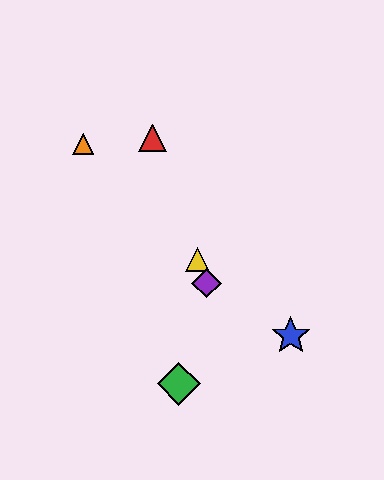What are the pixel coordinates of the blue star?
The blue star is at (291, 336).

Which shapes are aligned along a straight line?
The red triangle, the yellow triangle, the purple diamond are aligned along a straight line.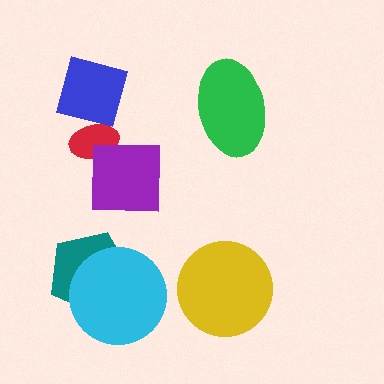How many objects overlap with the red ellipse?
2 objects overlap with the red ellipse.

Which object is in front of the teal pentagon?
The cyan circle is in front of the teal pentagon.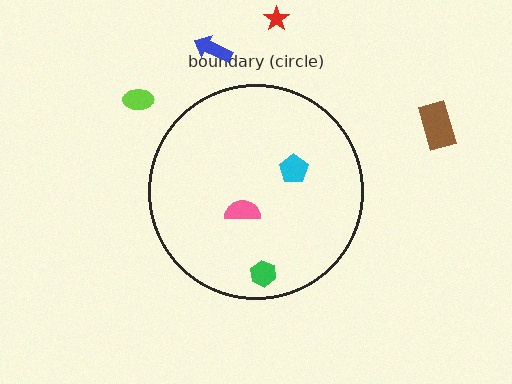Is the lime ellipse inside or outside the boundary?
Outside.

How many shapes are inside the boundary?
3 inside, 4 outside.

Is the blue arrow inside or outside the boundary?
Outside.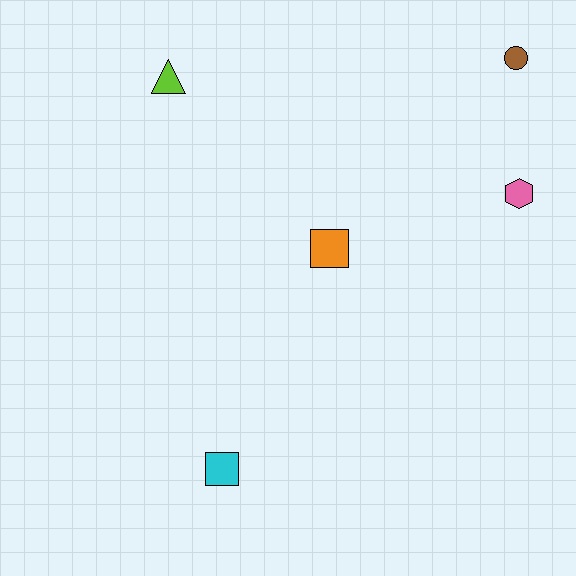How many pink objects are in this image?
There is 1 pink object.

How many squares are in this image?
There are 2 squares.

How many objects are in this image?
There are 5 objects.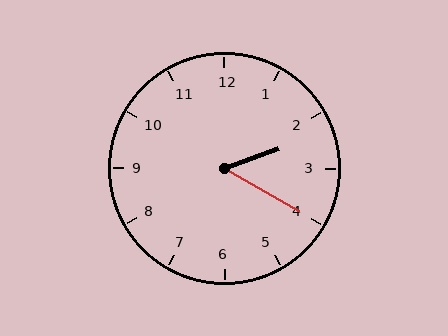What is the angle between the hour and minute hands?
Approximately 50 degrees.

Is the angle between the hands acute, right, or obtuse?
It is acute.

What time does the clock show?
2:20.